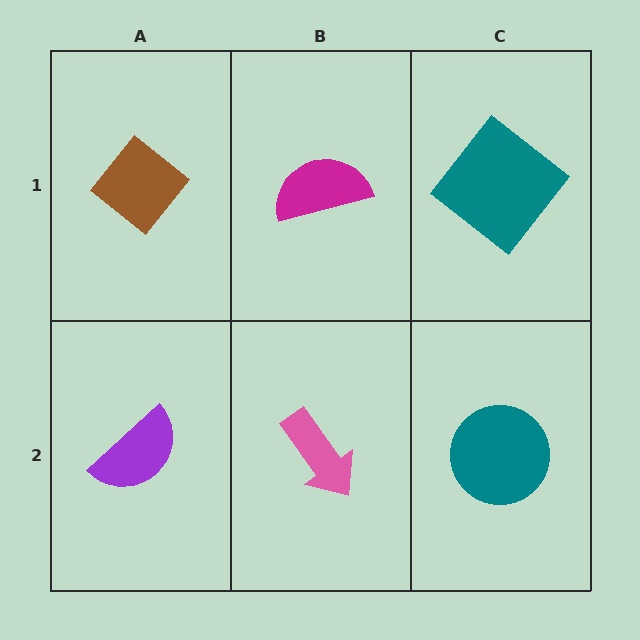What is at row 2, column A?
A purple semicircle.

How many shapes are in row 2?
3 shapes.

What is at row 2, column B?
A pink arrow.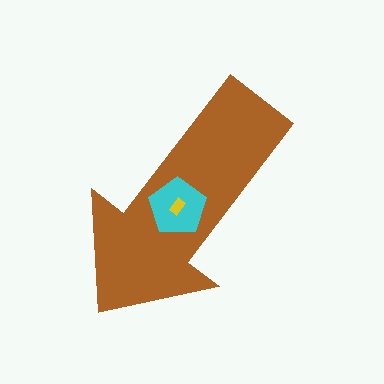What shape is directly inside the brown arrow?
The cyan pentagon.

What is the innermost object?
The yellow rectangle.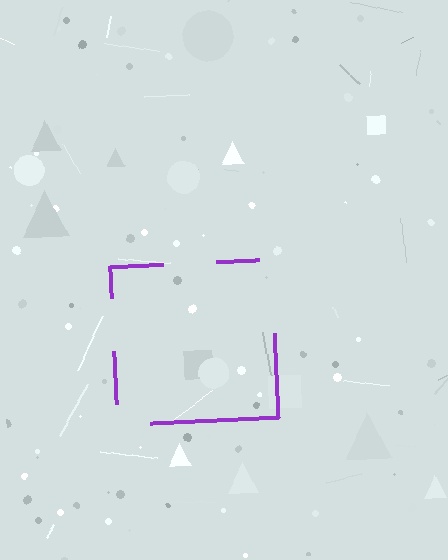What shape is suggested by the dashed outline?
The dashed outline suggests a square.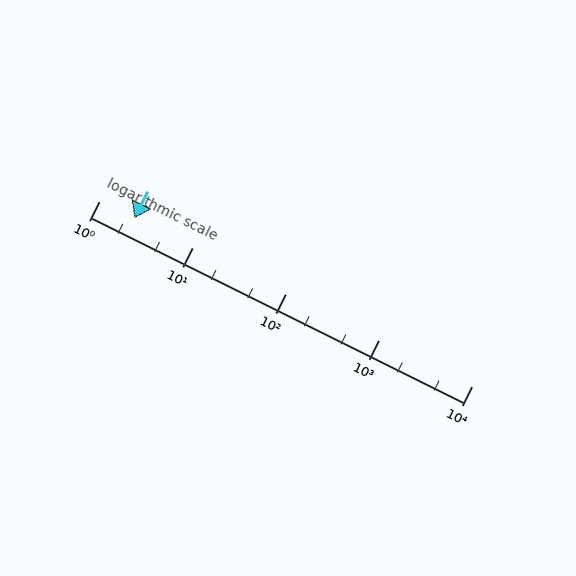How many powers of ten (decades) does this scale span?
The scale spans 4 decades, from 1 to 10000.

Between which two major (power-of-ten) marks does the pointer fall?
The pointer is between 1 and 10.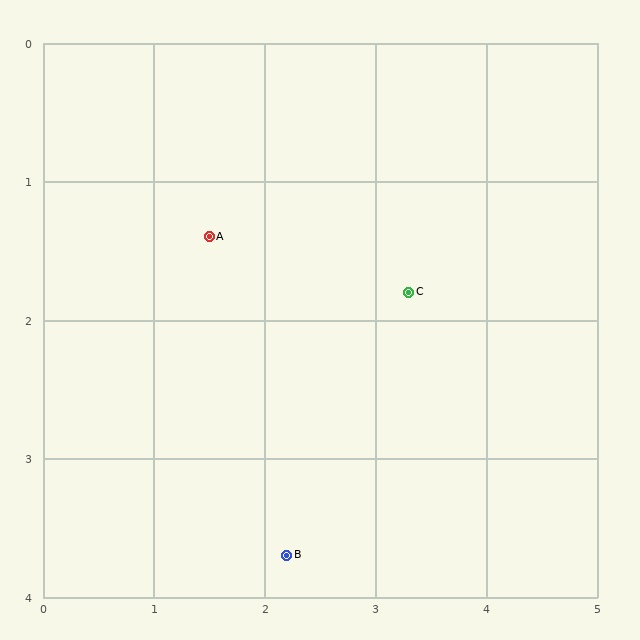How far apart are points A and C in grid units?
Points A and C are about 1.8 grid units apart.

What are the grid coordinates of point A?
Point A is at approximately (1.5, 1.4).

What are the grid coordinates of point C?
Point C is at approximately (3.3, 1.8).